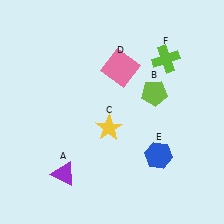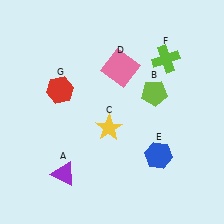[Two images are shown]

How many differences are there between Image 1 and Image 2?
There is 1 difference between the two images.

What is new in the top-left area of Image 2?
A red hexagon (G) was added in the top-left area of Image 2.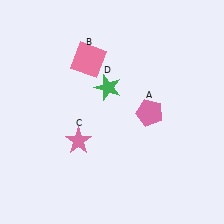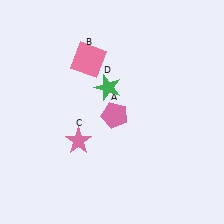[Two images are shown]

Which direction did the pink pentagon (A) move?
The pink pentagon (A) moved left.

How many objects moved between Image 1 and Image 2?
1 object moved between the two images.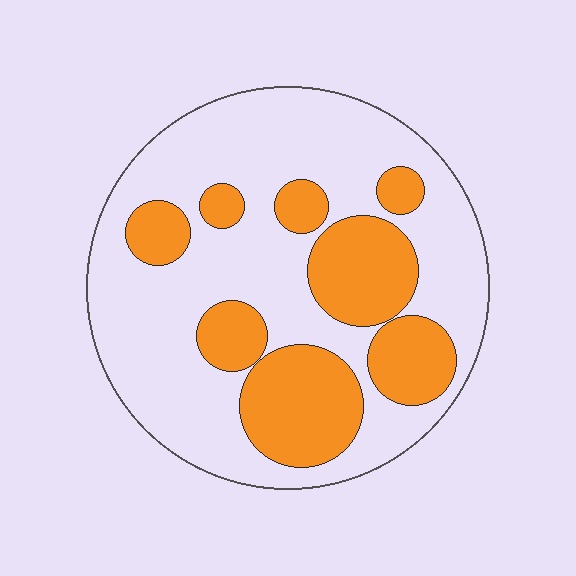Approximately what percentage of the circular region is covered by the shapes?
Approximately 35%.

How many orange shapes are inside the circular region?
8.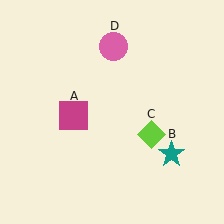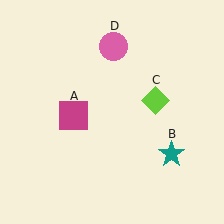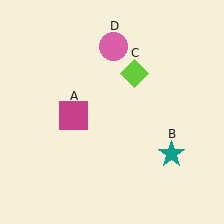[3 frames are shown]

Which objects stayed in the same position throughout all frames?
Magenta square (object A) and teal star (object B) and pink circle (object D) remained stationary.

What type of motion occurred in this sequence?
The lime diamond (object C) rotated counterclockwise around the center of the scene.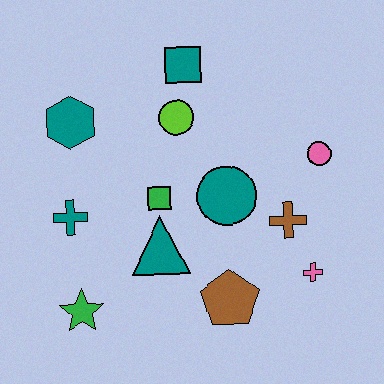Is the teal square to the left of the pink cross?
Yes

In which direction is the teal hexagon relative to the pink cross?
The teal hexagon is to the left of the pink cross.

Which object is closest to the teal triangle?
The green square is closest to the teal triangle.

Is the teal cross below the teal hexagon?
Yes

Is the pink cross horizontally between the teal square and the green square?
No